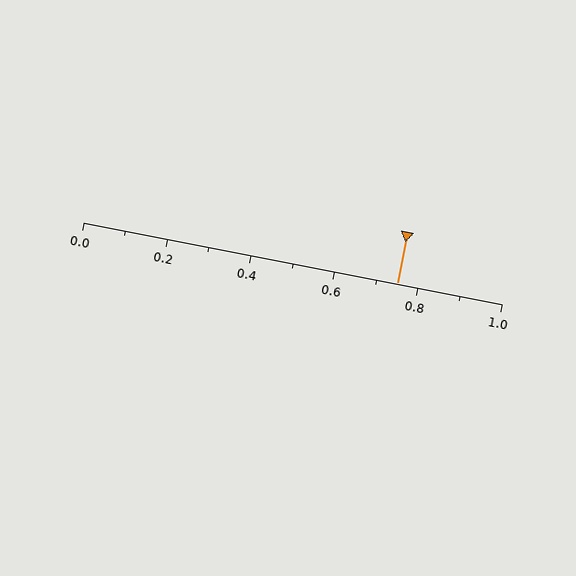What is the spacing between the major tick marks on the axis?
The major ticks are spaced 0.2 apart.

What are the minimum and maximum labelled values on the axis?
The axis runs from 0.0 to 1.0.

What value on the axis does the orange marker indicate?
The marker indicates approximately 0.75.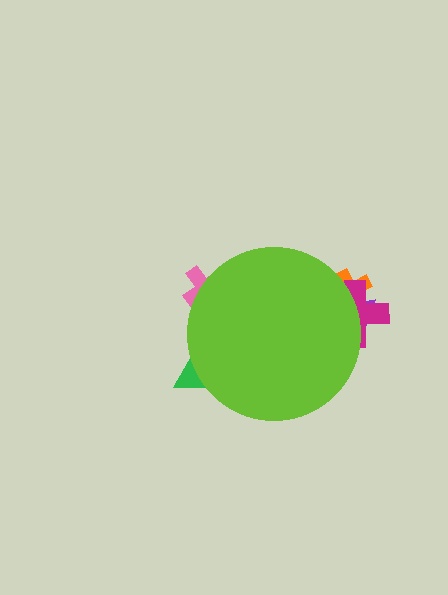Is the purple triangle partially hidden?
Yes, the purple triangle is partially hidden behind the lime circle.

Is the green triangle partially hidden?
Yes, the green triangle is partially hidden behind the lime circle.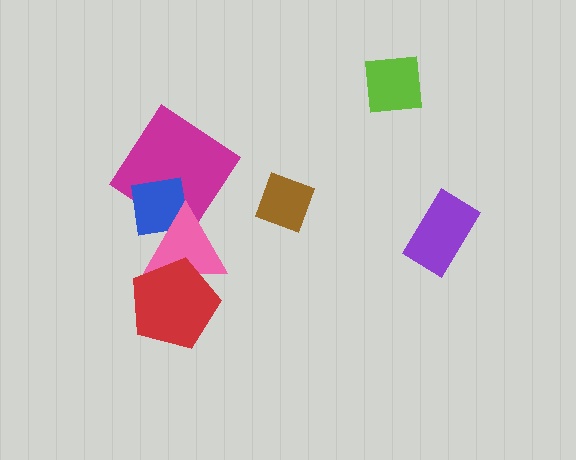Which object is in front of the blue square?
The pink triangle is in front of the blue square.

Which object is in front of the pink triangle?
The red pentagon is in front of the pink triangle.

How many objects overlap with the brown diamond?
0 objects overlap with the brown diamond.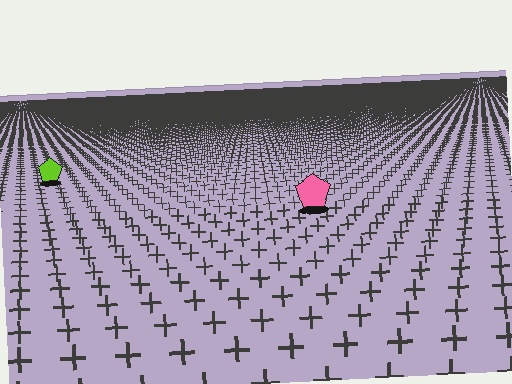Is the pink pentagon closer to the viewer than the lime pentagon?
Yes. The pink pentagon is closer — you can tell from the texture gradient: the ground texture is coarser near it.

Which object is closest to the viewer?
The pink pentagon is closest. The texture marks near it are larger and more spread out.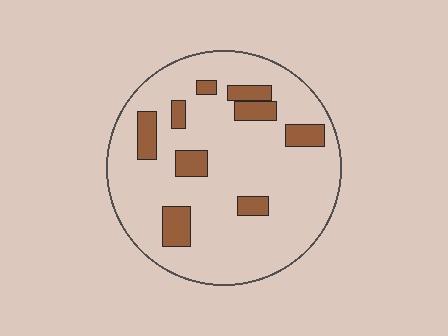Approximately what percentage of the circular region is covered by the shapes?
Approximately 15%.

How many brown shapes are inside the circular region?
9.